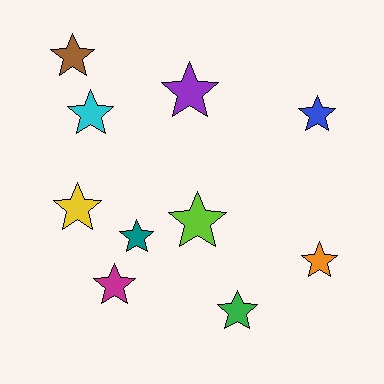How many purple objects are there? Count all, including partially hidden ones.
There is 1 purple object.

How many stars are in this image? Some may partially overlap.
There are 10 stars.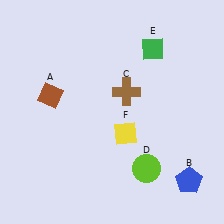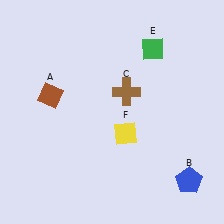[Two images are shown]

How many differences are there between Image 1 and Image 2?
There is 1 difference between the two images.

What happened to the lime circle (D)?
The lime circle (D) was removed in Image 2. It was in the bottom-right area of Image 1.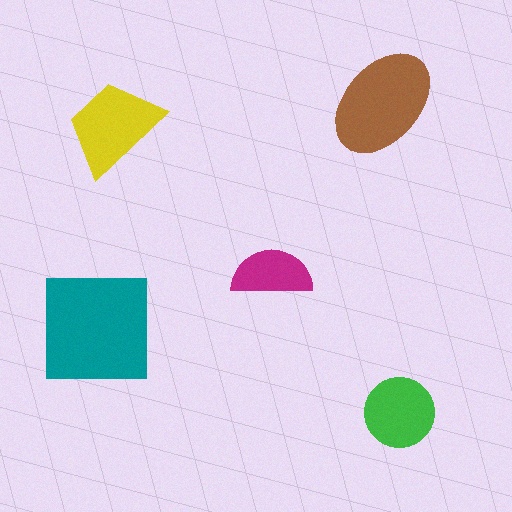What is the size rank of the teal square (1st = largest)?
1st.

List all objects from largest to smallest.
The teal square, the brown ellipse, the yellow trapezoid, the green circle, the magenta semicircle.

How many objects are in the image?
There are 5 objects in the image.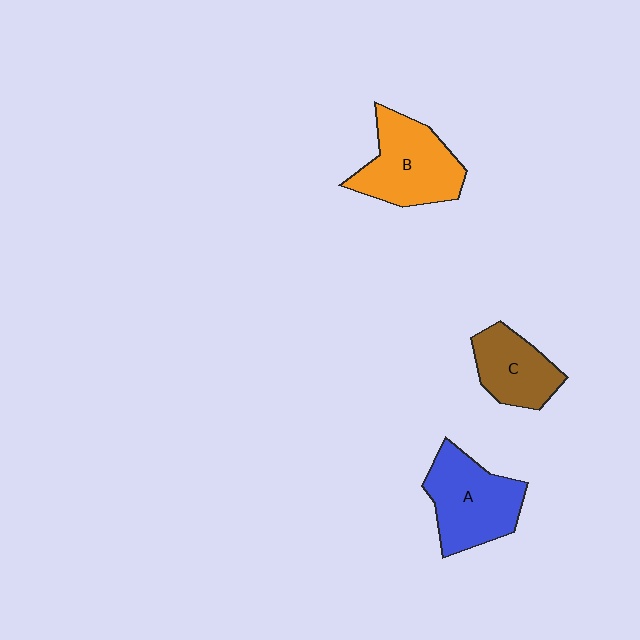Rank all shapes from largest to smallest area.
From largest to smallest: B (orange), A (blue), C (brown).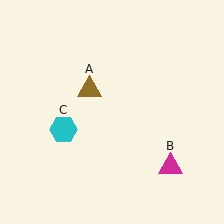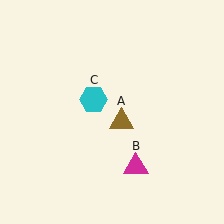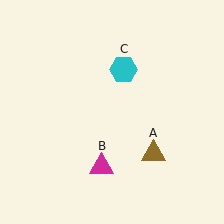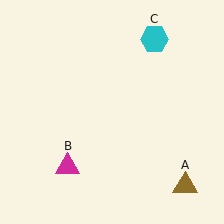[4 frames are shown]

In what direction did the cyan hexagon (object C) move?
The cyan hexagon (object C) moved up and to the right.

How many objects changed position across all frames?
3 objects changed position: brown triangle (object A), magenta triangle (object B), cyan hexagon (object C).